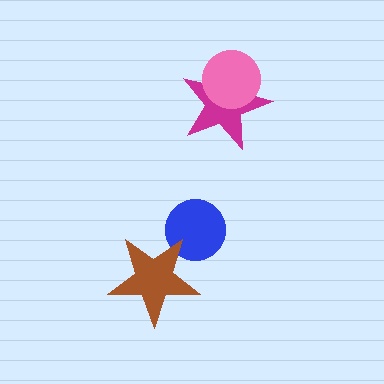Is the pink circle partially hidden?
No, no other shape covers it.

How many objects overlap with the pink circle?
1 object overlaps with the pink circle.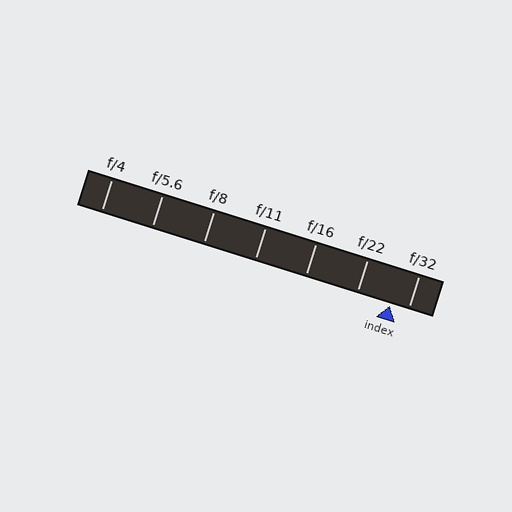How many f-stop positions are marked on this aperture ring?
There are 7 f-stop positions marked.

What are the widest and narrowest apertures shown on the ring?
The widest aperture shown is f/4 and the narrowest is f/32.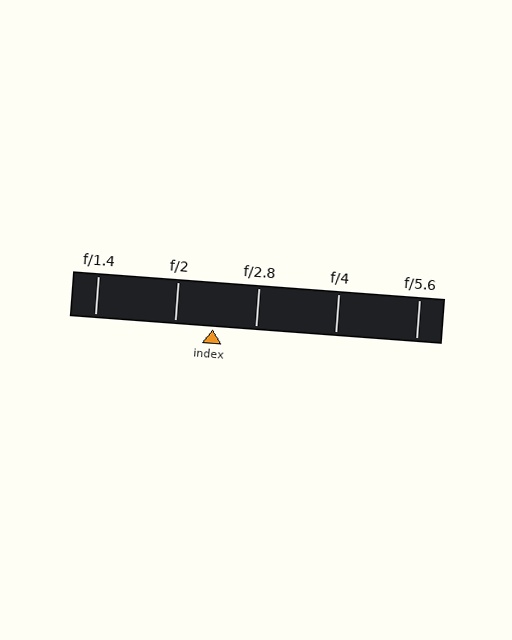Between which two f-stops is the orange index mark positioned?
The index mark is between f/2 and f/2.8.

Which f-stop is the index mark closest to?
The index mark is closest to f/2.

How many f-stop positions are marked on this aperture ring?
There are 5 f-stop positions marked.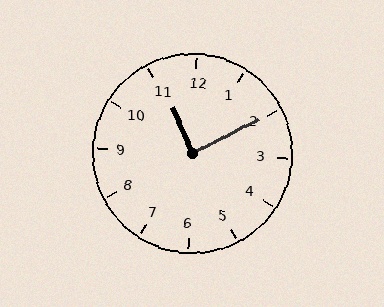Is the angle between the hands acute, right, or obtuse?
It is right.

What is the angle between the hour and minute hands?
Approximately 85 degrees.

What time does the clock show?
11:10.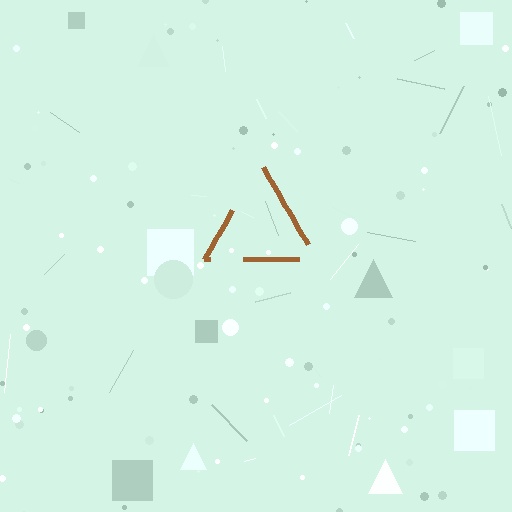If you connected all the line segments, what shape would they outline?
They would outline a triangle.